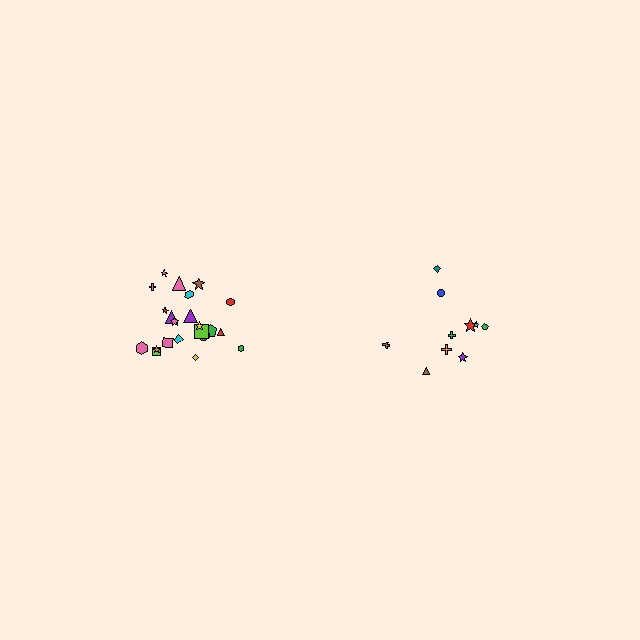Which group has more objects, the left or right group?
The left group.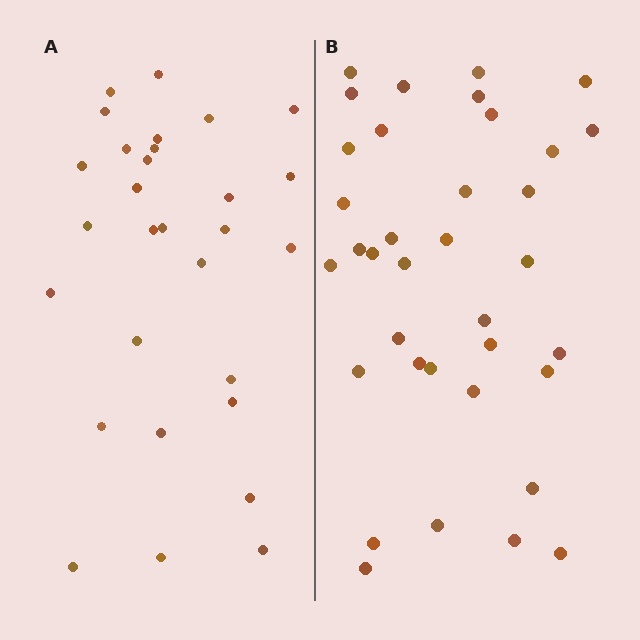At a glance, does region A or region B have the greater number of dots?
Region B (the right region) has more dots.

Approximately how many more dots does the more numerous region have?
Region B has roughly 8 or so more dots than region A.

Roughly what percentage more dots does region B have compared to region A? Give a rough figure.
About 25% more.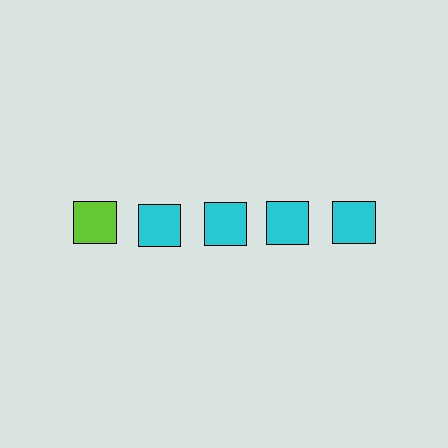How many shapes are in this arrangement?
There are 5 shapes arranged in a grid pattern.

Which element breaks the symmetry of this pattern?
The lime square in the top row, leftmost column breaks the symmetry. All other shapes are cyan squares.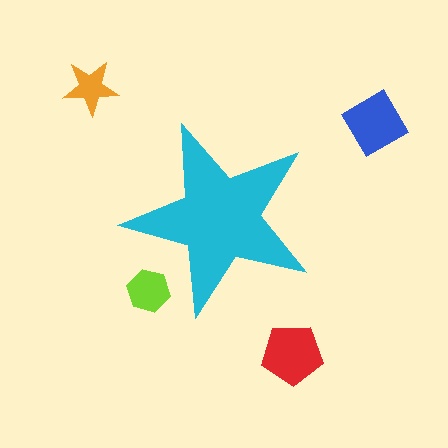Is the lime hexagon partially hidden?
Yes, the lime hexagon is partially hidden behind the cyan star.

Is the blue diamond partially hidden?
No, the blue diamond is fully visible.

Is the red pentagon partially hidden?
No, the red pentagon is fully visible.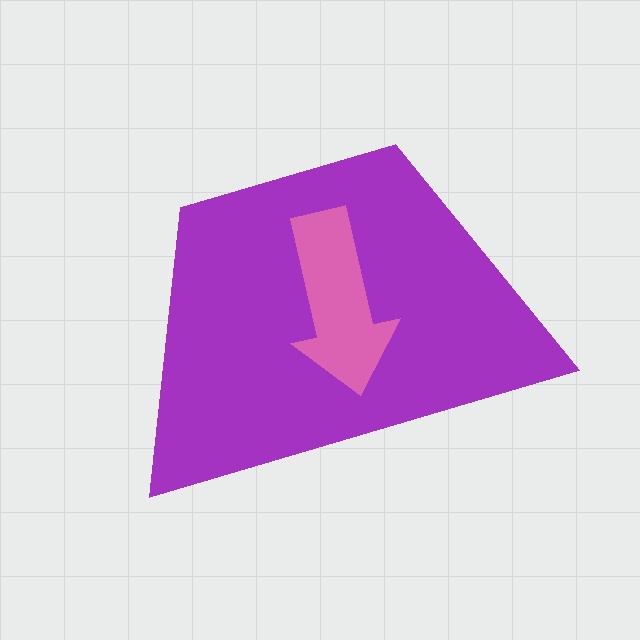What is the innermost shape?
The pink arrow.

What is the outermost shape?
The purple trapezoid.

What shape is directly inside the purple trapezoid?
The pink arrow.